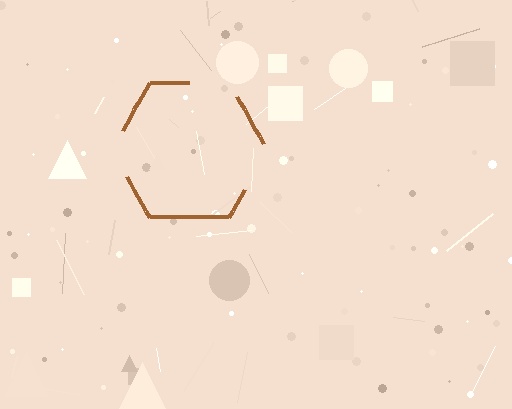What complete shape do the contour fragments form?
The contour fragments form a hexagon.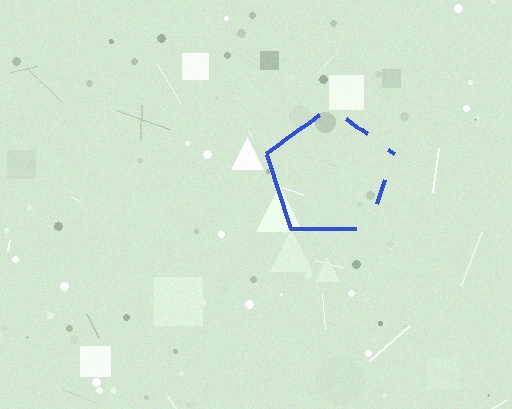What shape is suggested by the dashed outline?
The dashed outline suggests a pentagon.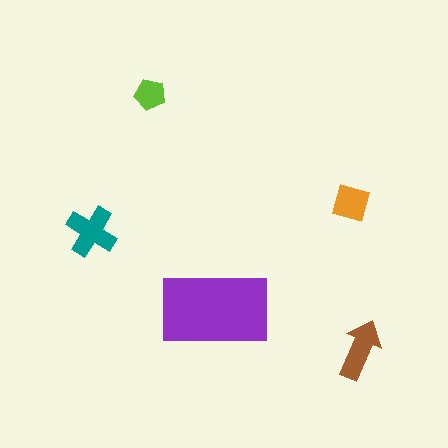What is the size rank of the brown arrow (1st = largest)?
3rd.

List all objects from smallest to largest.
The lime pentagon, the orange square, the brown arrow, the teal cross, the purple rectangle.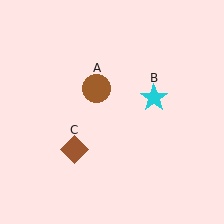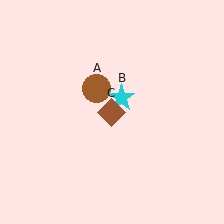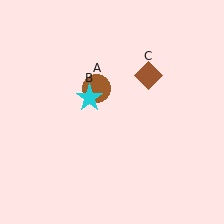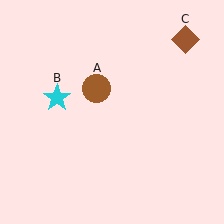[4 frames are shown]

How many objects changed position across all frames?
2 objects changed position: cyan star (object B), brown diamond (object C).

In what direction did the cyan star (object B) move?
The cyan star (object B) moved left.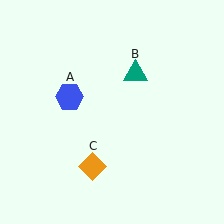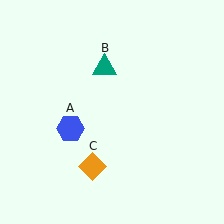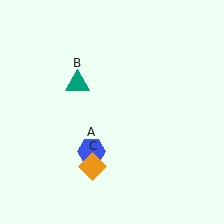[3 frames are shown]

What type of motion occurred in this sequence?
The blue hexagon (object A), teal triangle (object B) rotated counterclockwise around the center of the scene.